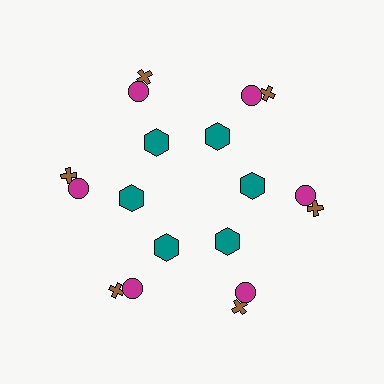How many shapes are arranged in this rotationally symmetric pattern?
There are 18 shapes, arranged in 6 groups of 3.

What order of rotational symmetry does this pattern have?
This pattern has 6-fold rotational symmetry.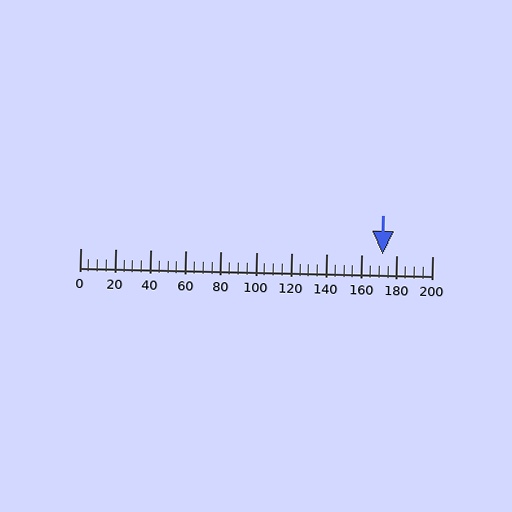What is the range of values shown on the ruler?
The ruler shows values from 0 to 200.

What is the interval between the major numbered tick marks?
The major tick marks are spaced 20 units apart.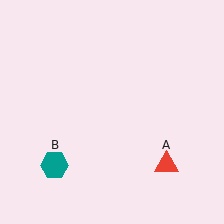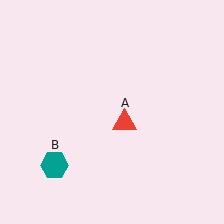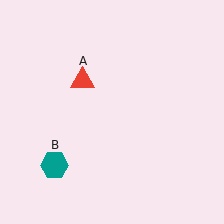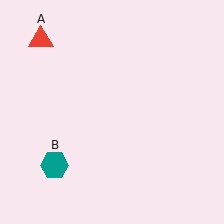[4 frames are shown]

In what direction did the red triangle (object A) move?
The red triangle (object A) moved up and to the left.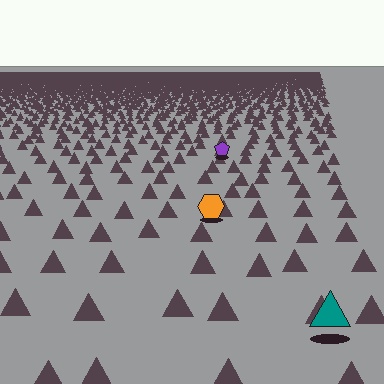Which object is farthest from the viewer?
The purple pentagon is farthest from the viewer. It appears smaller and the ground texture around it is denser.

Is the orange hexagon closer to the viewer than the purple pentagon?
Yes. The orange hexagon is closer — you can tell from the texture gradient: the ground texture is coarser near it.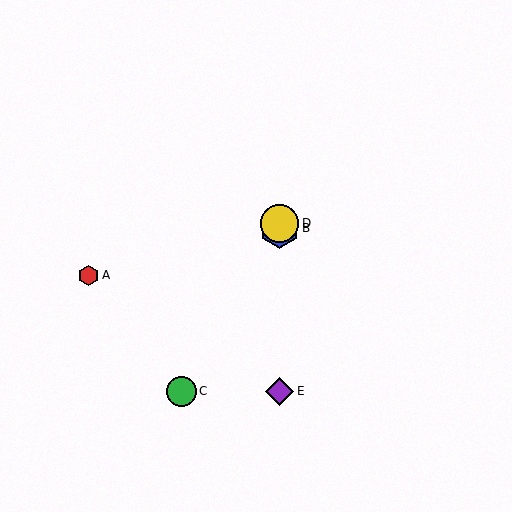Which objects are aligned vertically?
Objects B, D, E are aligned vertically.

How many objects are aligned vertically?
3 objects (B, D, E) are aligned vertically.